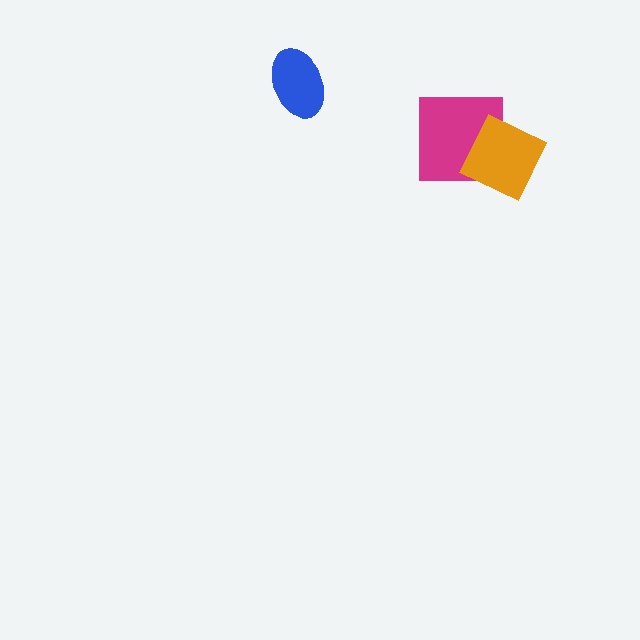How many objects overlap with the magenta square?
1 object overlaps with the magenta square.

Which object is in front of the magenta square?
The orange diamond is in front of the magenta square.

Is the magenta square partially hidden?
Yes, it is partially covered by another shape.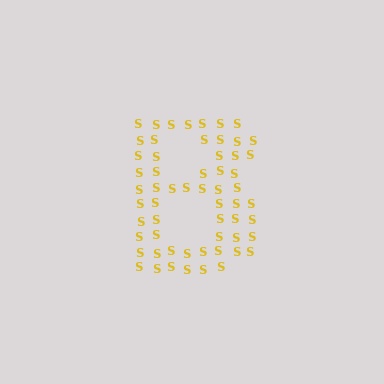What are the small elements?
The small elements are letter S's.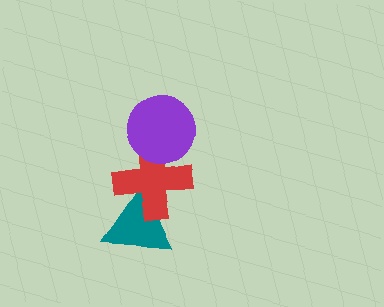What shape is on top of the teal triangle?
The red cross is on top of the teal triangle.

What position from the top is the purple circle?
The purple circle is 1st from the top.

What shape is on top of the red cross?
The purple circle is on top of the red cross.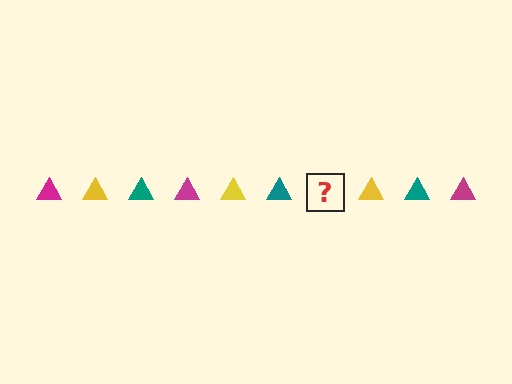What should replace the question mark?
The question mark should be replaced with a magenta triangle.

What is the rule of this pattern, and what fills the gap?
The rule is that the pattern cycles through magenta, yellow, teal triangles. The gap should be filled with a magenta triangle.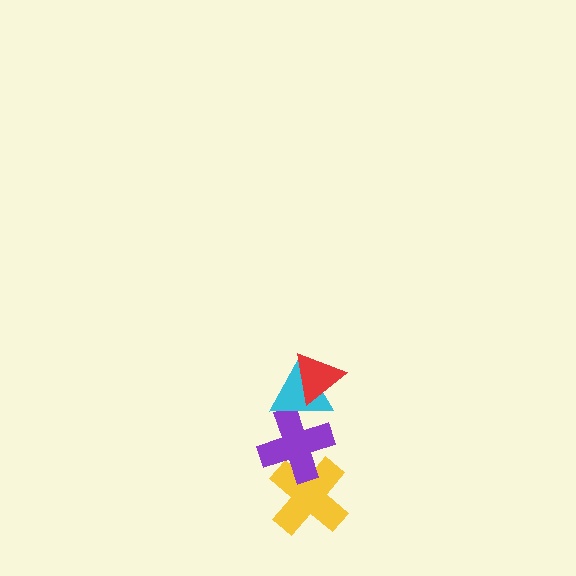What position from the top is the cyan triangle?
The cyan triangle is 2nd from the top.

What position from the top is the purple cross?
The purple cross is 3rd from the top.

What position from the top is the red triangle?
The red triangle is 1st from the top.